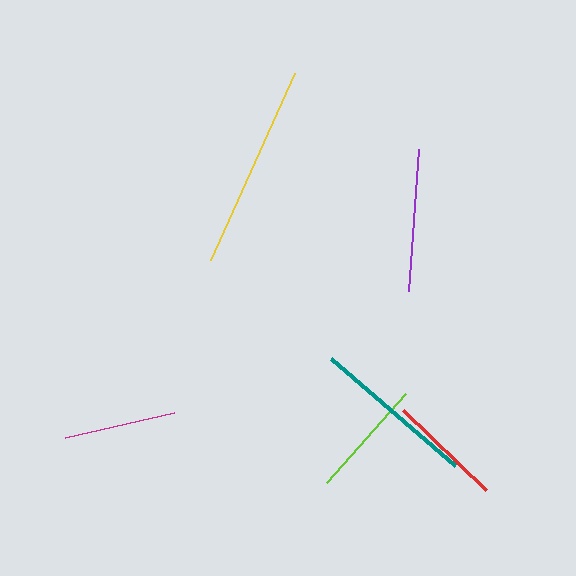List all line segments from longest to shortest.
From longest to shortest: yellow, teal, purple, lime, red, magenta.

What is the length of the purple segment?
The purple segment is approximately 142 pixels long.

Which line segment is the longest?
The yellow line is the longest at approximately 205 pixels.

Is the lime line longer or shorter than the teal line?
The teal line is longer than the lime line.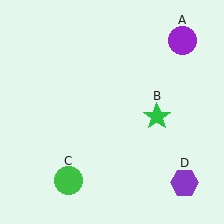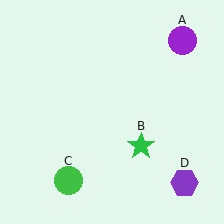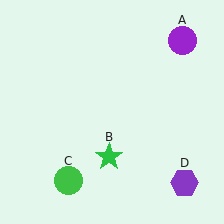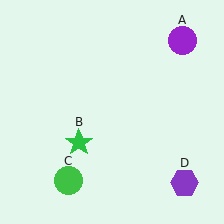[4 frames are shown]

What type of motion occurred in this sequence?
The green star (object B) rotated clockwise around the center of the scene.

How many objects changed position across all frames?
1 object changed position: green star (object B).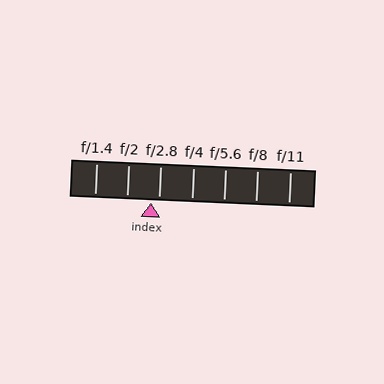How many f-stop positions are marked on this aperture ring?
There are 7 f-stop positions marked.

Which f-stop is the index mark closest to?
The index mark is closest to f/2.8.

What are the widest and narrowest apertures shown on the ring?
The widest aperture shown is f/1.4 and the narrowest is f/11.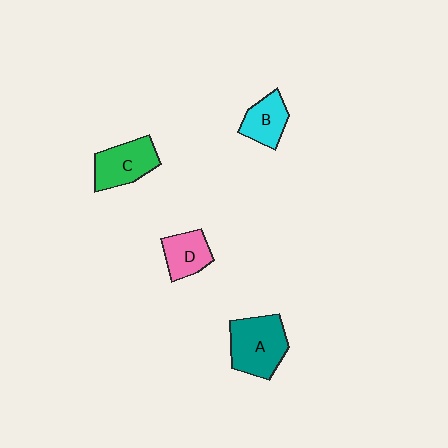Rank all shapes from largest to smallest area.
From largest to smallest: A (teal), C (green), B (cyan), D (pink).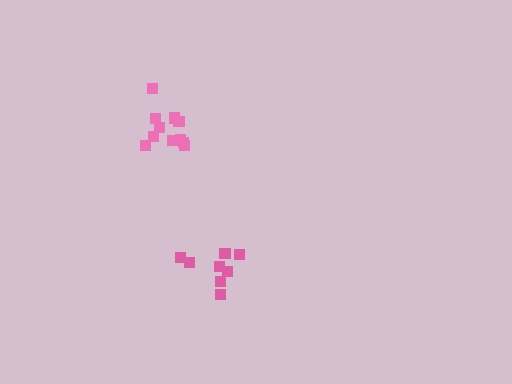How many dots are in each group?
Group 1: 11 dots, Group 2: 8 dots (19 total).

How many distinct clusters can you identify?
There are 2 distinct clusters.